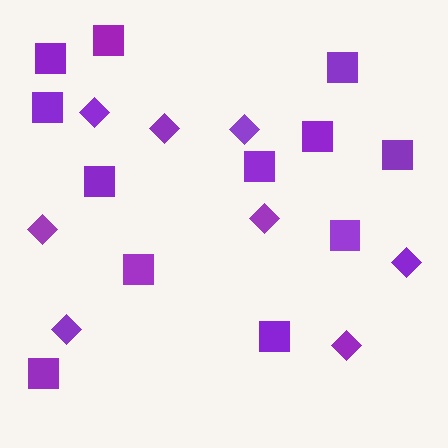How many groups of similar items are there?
There are 2 groups: one group of diamonds (8) and one group of squares (12).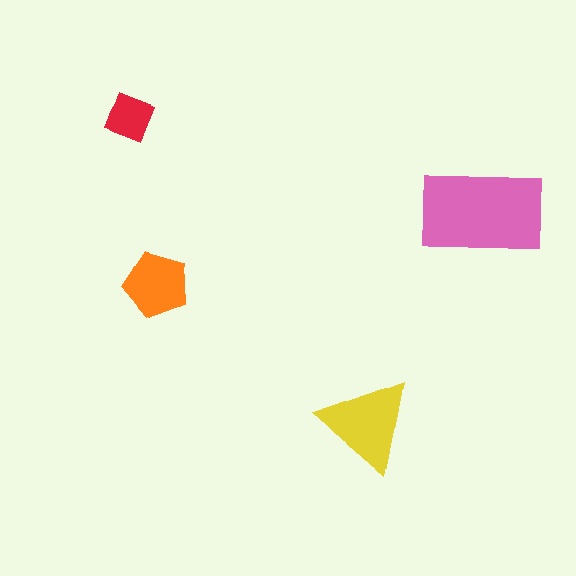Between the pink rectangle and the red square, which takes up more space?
The pink rectangle.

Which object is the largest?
The pink rectangle.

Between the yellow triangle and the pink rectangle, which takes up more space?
The pink rectangle.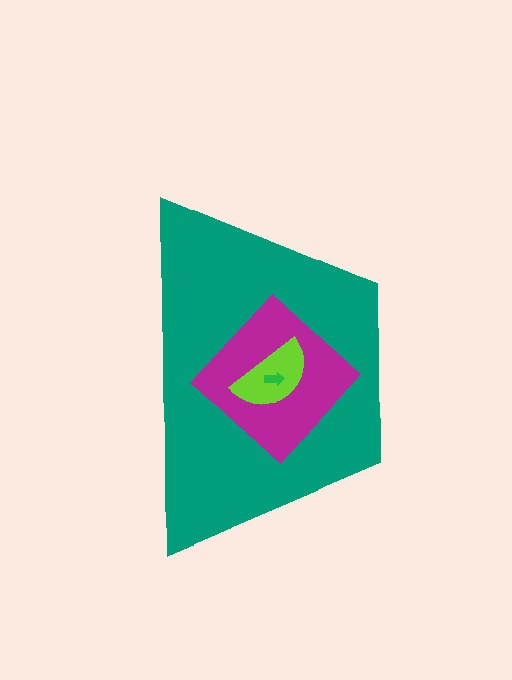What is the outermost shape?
The teal trapezoid.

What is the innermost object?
The green arrow.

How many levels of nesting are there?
4.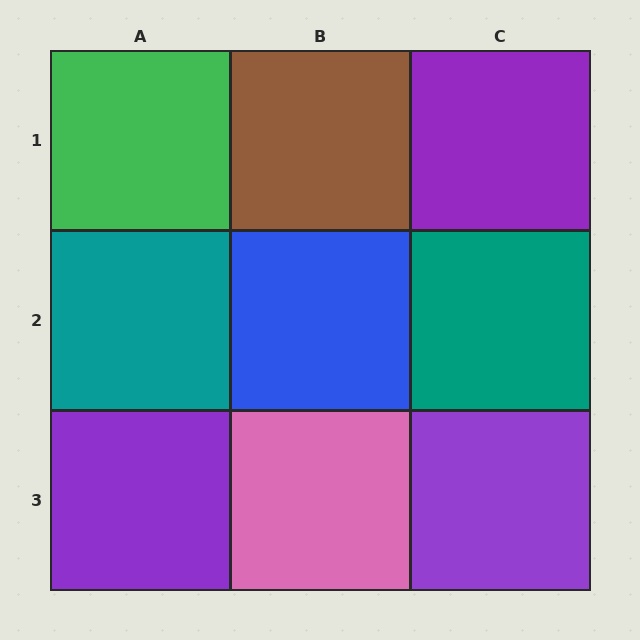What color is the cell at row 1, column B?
Brown.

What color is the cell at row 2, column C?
Teal.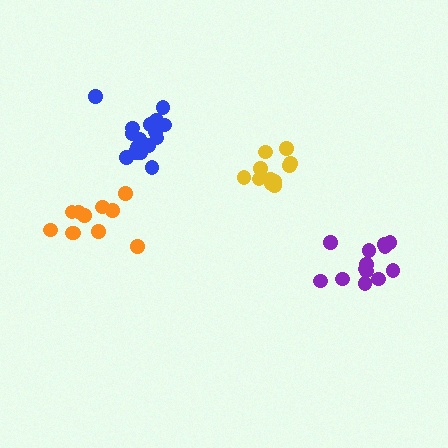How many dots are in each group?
Group 1: 11 dots, Group 2: 13 dots, Group 3: 11 dots, Group 4: 16 dots (51 total).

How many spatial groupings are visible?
There are 4 spatial groupings.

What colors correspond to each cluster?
The clusters are colored: yellow, purple, orange, blue.